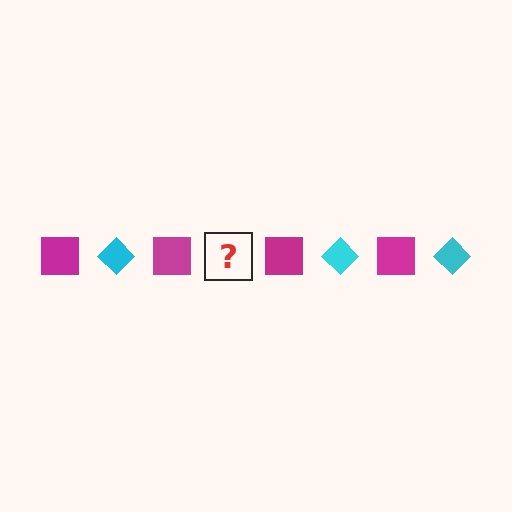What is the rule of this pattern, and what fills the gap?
The rule is that the pattern alternates between magenta square and cyan diamond. The gap should be filled with a cyan diamond.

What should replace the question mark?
The question mark should be replaced with a cyan diamond.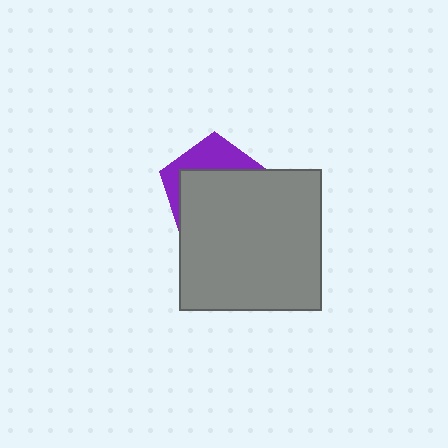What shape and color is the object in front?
The object in front is a gray square.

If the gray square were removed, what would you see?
You would see the complete purple pentagon.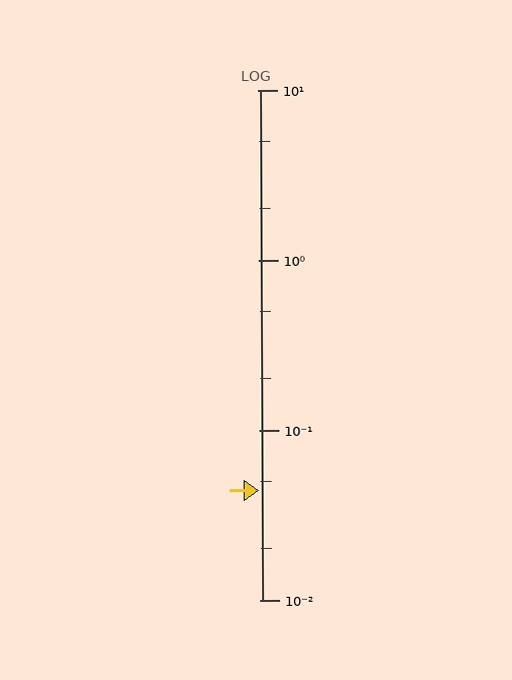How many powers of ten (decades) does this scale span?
The scale spans 3 decades, from 0.01 to 10.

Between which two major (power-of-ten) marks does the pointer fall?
The pointer is between 0.01 and 0.1.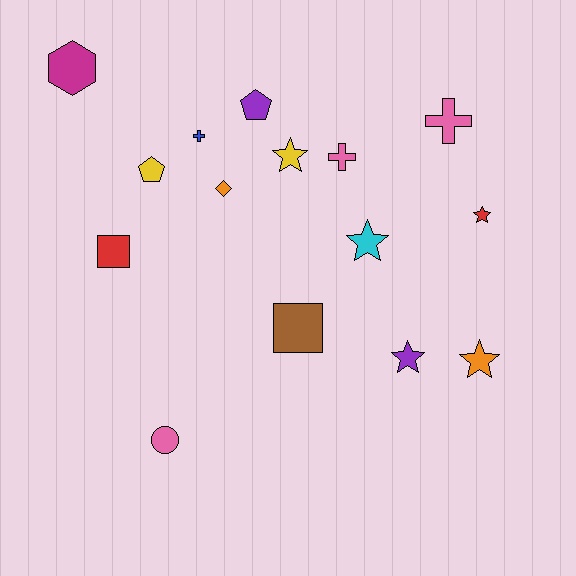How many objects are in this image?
There are 15 objects.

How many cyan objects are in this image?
There is 1 cyan object.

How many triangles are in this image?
There are no triangles.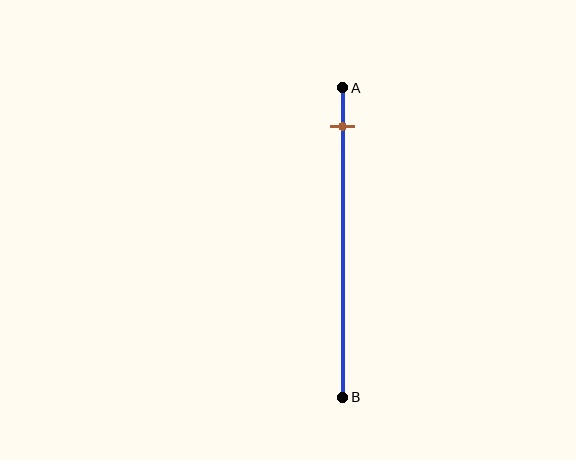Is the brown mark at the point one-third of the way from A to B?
No, the mark is at about 10% from A, not at the 33% one-third point.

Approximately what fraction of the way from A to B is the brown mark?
The brown mark is approximately 10% of the way from A to B.